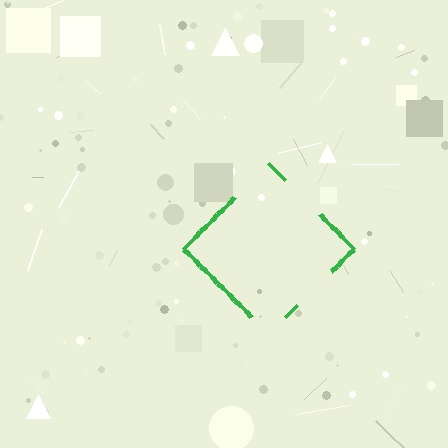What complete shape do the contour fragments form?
The contour fragments form a diamond.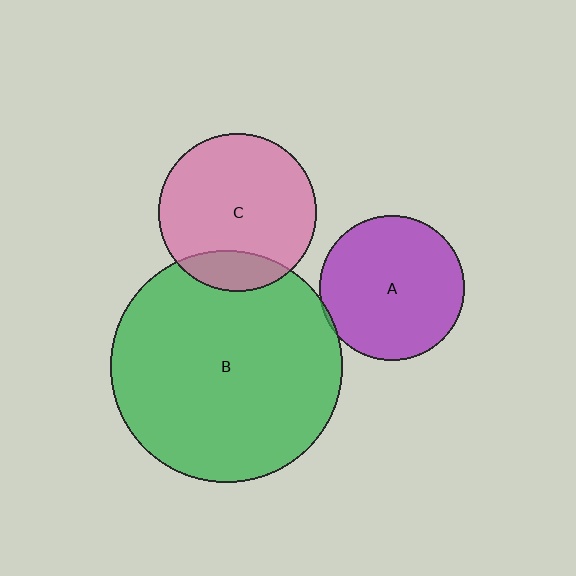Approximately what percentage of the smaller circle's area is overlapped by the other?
Approximately 15%.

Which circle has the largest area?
Circle B (green).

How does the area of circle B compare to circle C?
Approximately 2.2 times.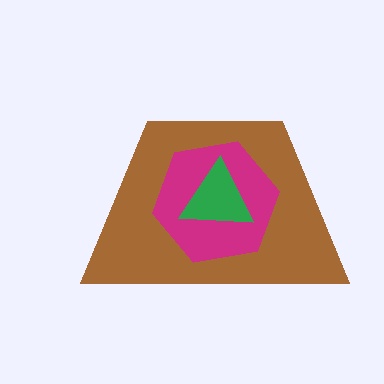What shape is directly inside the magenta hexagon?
The green triangle.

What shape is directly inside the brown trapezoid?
The magenta hexagon.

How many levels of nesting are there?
3.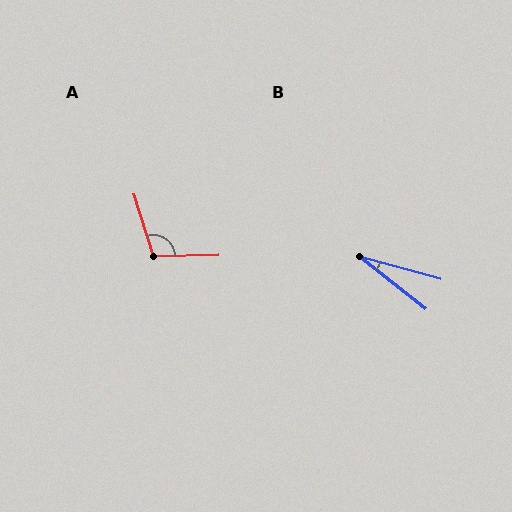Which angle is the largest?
A, at approximately 105 degrees.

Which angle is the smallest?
B, at approximately 23 degrees.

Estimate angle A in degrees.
Approximately 105 degrees.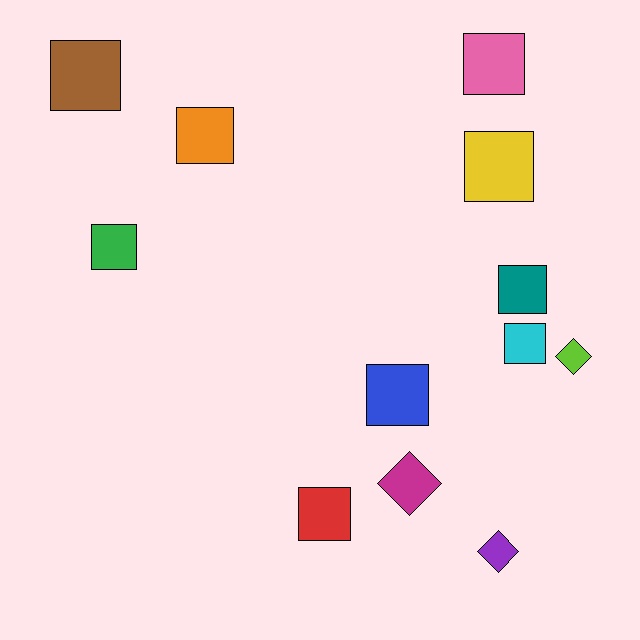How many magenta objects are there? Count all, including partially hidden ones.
There is 1 magenta object.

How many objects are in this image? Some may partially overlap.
There are 12 objects.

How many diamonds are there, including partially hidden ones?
There are 3 diamonds.